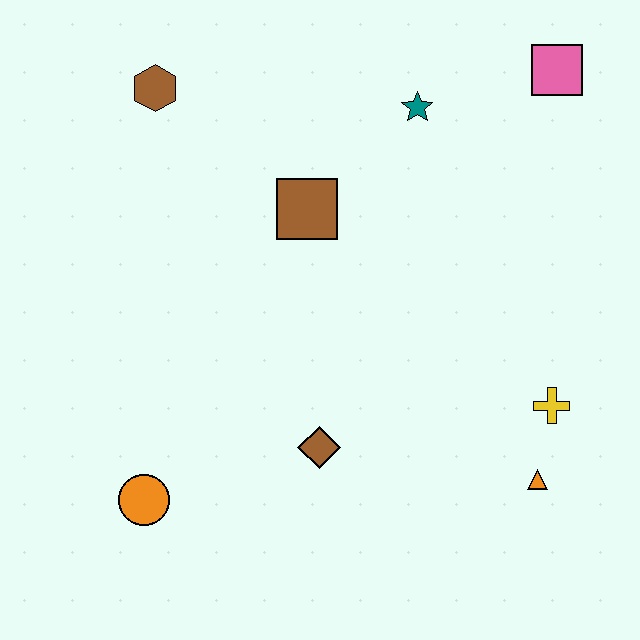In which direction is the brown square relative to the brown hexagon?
The brown square is to the right of the brown hexagon.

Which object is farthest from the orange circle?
The pink square is farthest from the orange circle.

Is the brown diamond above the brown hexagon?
No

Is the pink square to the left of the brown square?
No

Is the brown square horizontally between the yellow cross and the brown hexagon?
Yes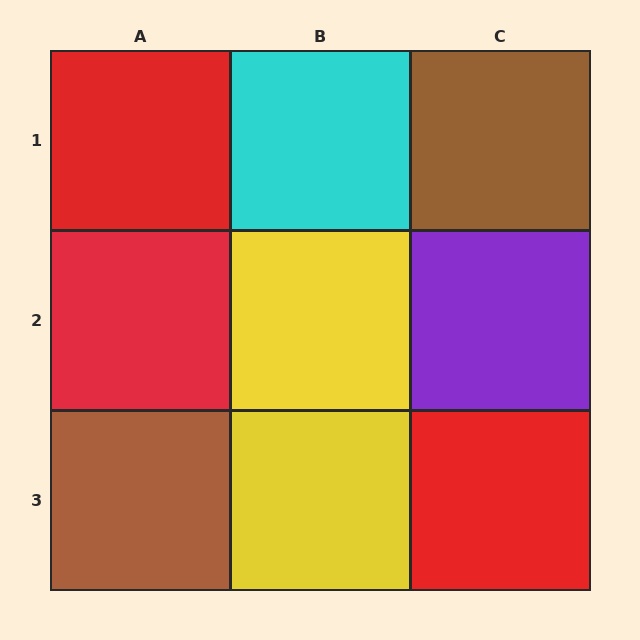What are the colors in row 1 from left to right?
Red, cyan, brown.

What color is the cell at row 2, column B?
Yellow.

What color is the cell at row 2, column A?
Red.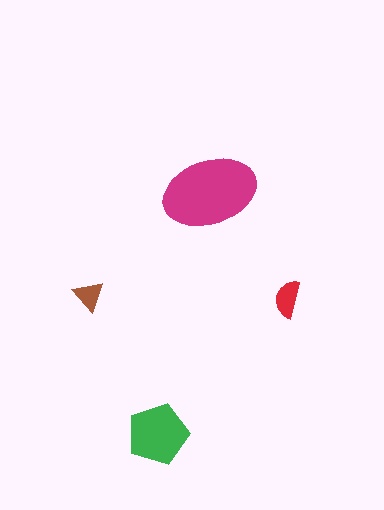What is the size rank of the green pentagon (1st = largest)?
2nd.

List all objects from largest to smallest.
The magenta ellipse, the green pentagon, the red semicircle, the brown triangle.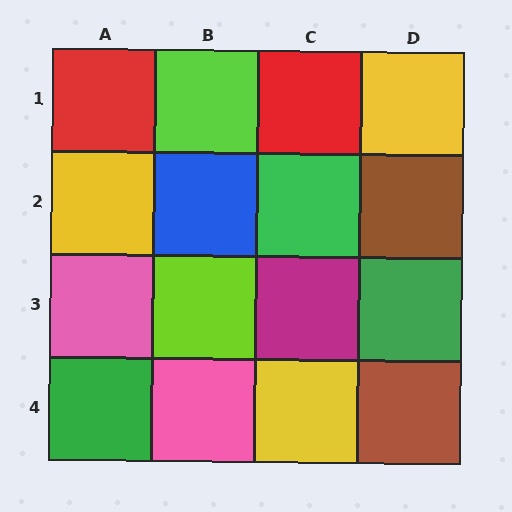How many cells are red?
2 cells are red.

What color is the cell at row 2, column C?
Green.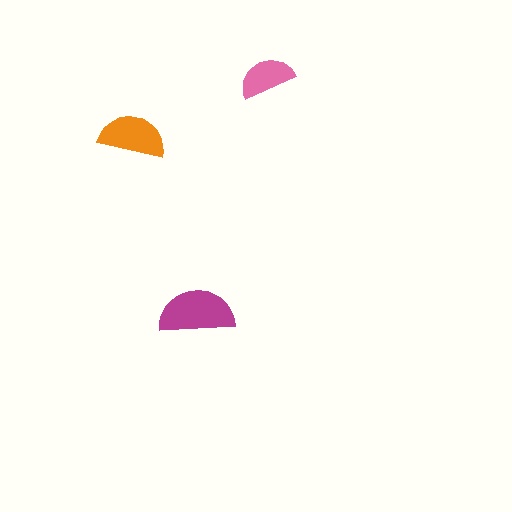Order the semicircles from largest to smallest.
the magenta one, the orange one, the pink one.